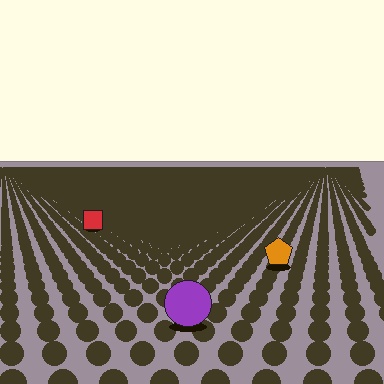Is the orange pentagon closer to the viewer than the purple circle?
No. The purple circle is closer — you can tell from the texture gradient: the ground texture is coarser near it.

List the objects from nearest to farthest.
From nearest to farthest: the purple circle, the orange pentagon, the red square.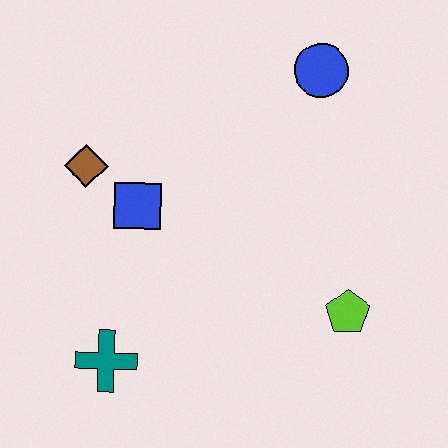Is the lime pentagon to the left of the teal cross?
No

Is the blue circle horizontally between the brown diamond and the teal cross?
No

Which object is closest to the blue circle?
The blue square is closest to the blue circle.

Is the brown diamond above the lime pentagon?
Yes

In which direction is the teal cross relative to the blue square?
The teal cross is below the blue square.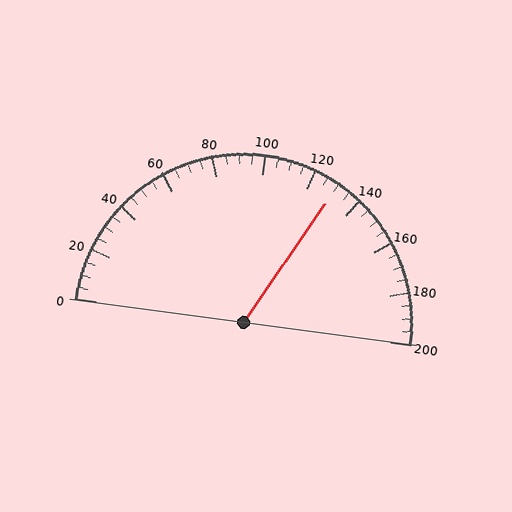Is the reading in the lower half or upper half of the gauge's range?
The reading is in the upper half of the range (0 to 200).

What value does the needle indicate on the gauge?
The needle indicates approximately 130.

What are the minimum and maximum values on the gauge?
The gauge ranges from 0 to 200.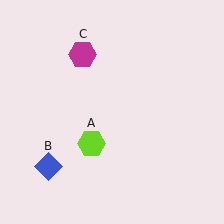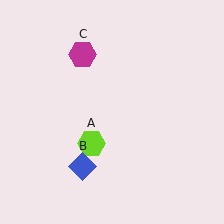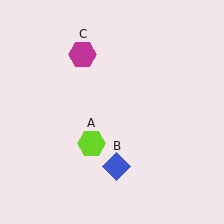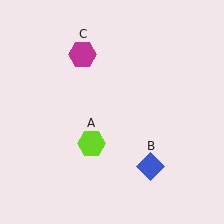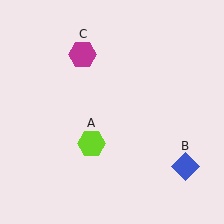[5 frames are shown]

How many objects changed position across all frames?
1 object changed position: blue diamond (object B).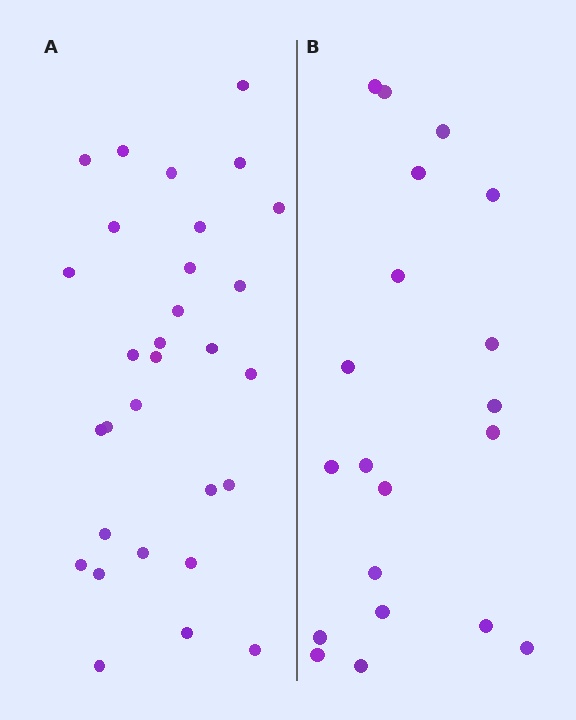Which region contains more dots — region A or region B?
Region A (the left region) has more dots.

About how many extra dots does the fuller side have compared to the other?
Region A has roughly 10 or so more dots than region B.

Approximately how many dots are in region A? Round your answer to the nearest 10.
About 30 dots.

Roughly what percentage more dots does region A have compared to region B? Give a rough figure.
About 50% more.